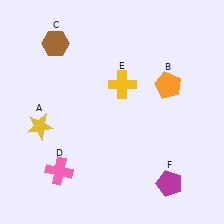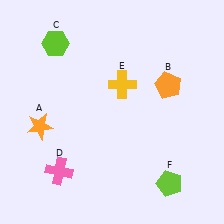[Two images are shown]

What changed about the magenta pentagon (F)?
In Image 1, F is magenta. In Image 2, it changed to lime.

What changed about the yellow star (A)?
In Image 1, A is yellow. In Image 2, it changed to orange.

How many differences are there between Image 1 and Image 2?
There are 3 differences between the two images.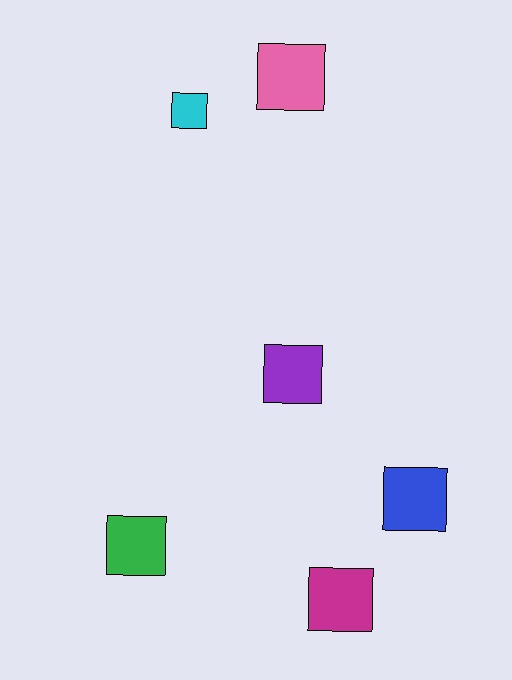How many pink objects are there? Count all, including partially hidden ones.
There is 1 pink object.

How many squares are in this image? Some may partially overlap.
There are 6 squares.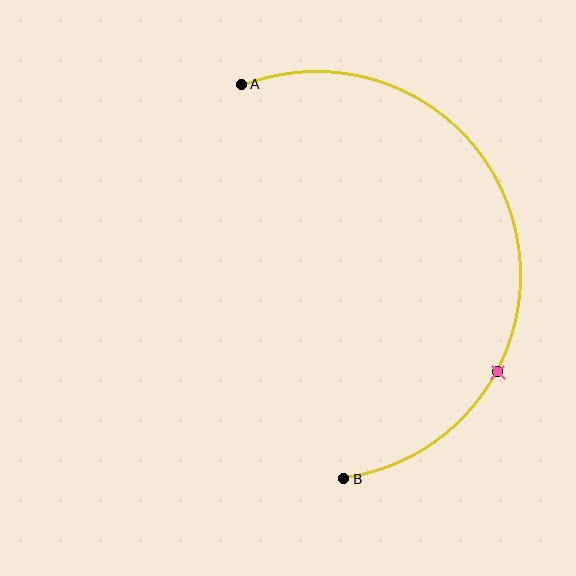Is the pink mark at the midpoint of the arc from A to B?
No. The pink mark lies on the arc but is closer to endpoint B. The arc midpoint would be at the point on the curve equidistant along the arc from both A and B.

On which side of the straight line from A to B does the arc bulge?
The arc bulges to the right of the straight line connecting A and B.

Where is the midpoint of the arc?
The arc midpoint is the point on the curve farthest from the straight line joining A and B. It sits to the right of that line.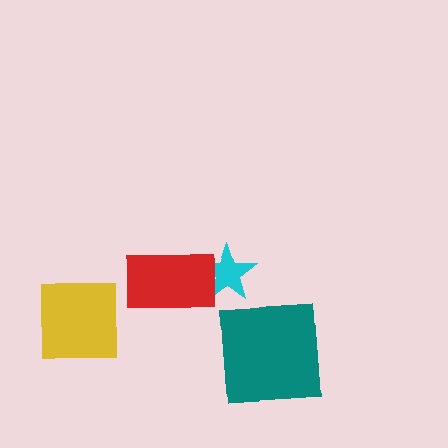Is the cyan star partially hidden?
Yes, it is partially covered by another shape.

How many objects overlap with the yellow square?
0 objects overlap with the yellow square.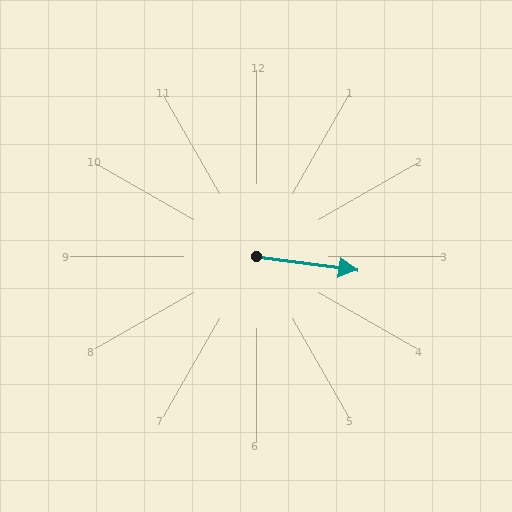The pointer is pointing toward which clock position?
Roughly 3 o'clock.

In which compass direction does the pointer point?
East.